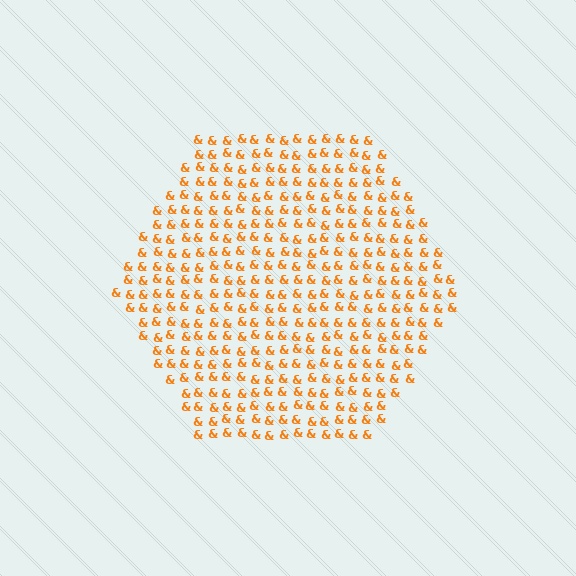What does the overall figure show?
The overall figure shows a hexagon.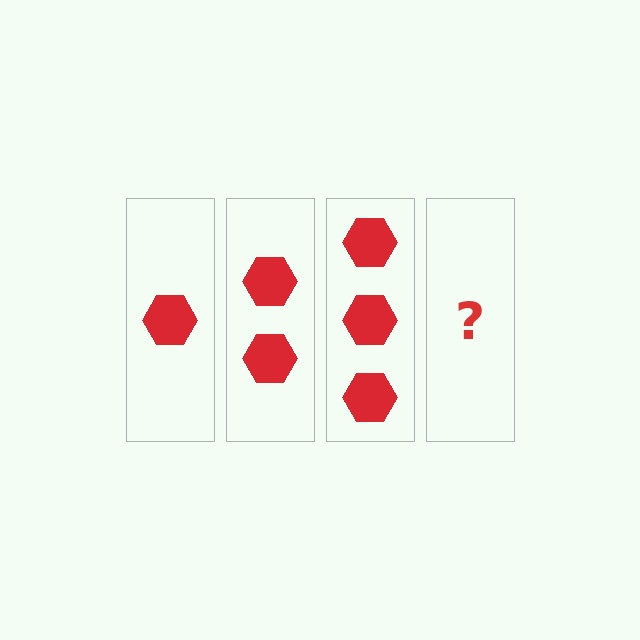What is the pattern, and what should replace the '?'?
The pattern is that each step adds one more hexagon. The '?' should be 4 hexagons.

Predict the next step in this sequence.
The next step is 4 hexagons.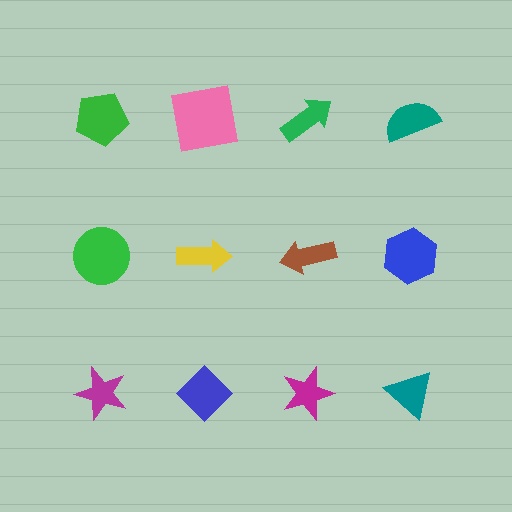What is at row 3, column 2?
A blue diamond.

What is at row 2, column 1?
A green circle.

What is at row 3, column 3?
A magenta star.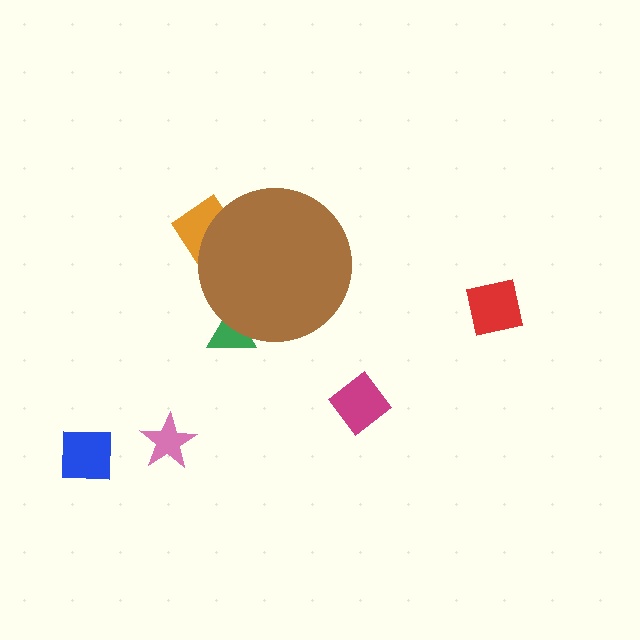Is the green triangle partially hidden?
Yes, the green triangle is partially hidden behind the brown circle.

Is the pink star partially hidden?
No, the pink star is fully visible.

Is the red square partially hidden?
No, the red square is fully visible.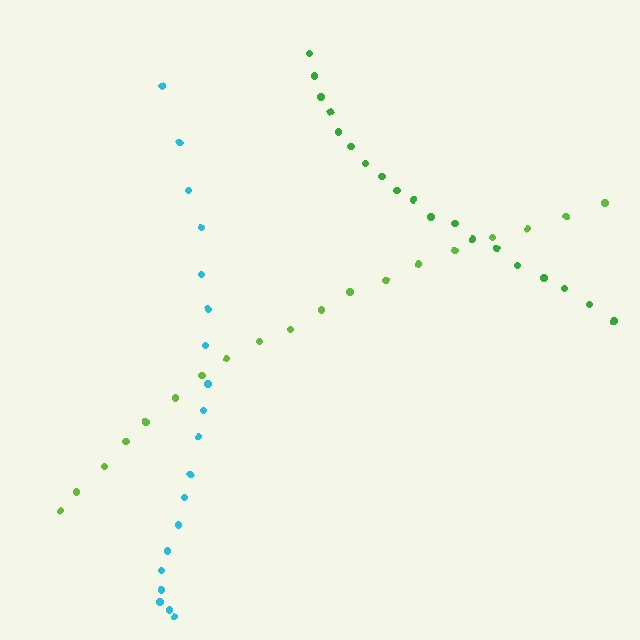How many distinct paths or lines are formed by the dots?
There are 3 distinct paths.